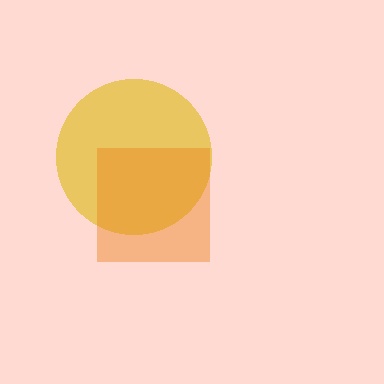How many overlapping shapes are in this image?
There are 2 overlapping shapes in the image.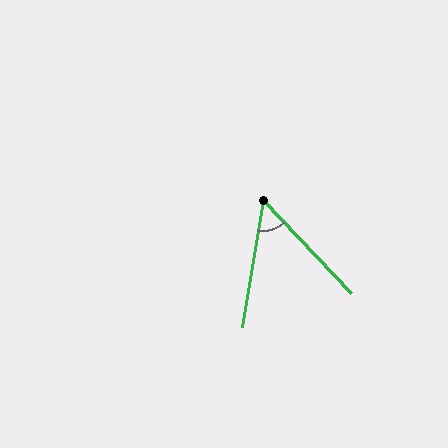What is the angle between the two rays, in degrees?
Approximately 53 degrees.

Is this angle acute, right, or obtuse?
It is acute.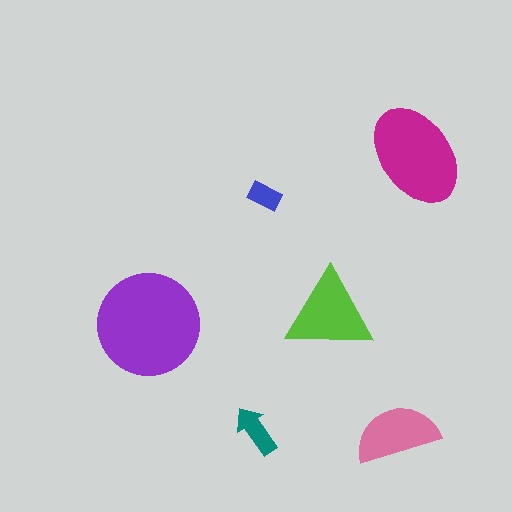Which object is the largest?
The purple circle.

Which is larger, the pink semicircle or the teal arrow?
The pink semicircle.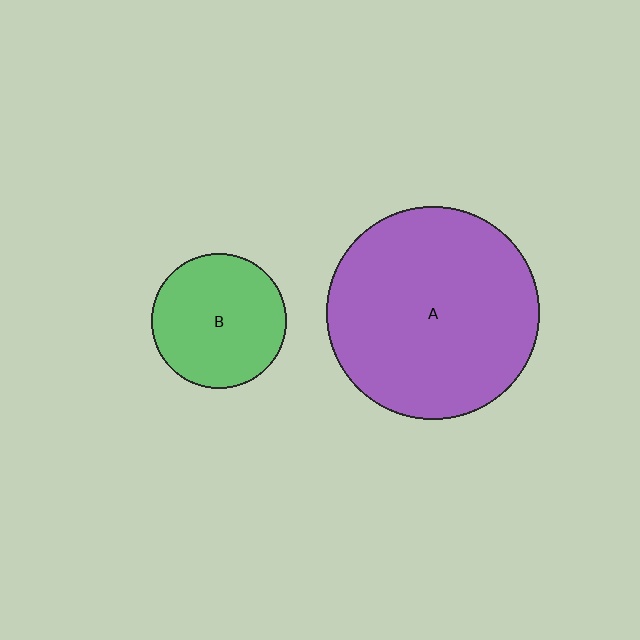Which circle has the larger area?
Circle A (purple).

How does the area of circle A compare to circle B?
Approximately 2.5 times.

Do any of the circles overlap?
No, none of the circles overlap.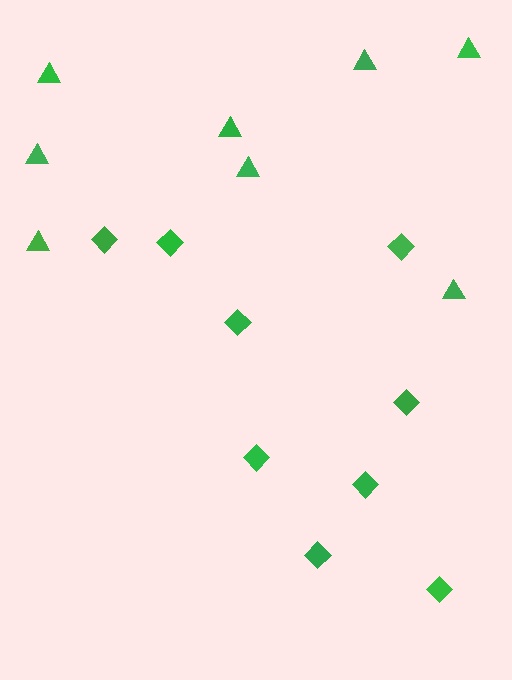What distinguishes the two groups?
There are 2 groups: one group of diamonds (9) and one group of triangles (8).